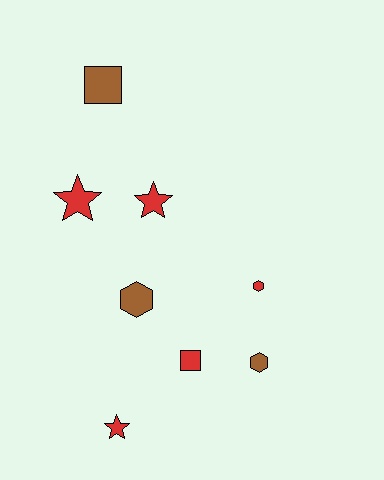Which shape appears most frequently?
Star, with 3 objects.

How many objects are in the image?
There are 8 objects.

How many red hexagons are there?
There is 1 red hexagon.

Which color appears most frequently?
Red, with 5 objects.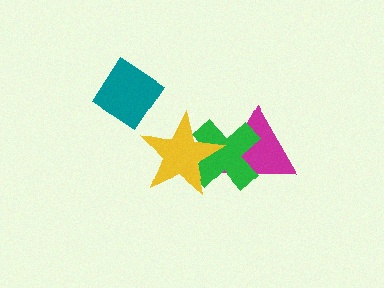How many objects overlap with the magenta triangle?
2 objects overlap with the magenta triangle.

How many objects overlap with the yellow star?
2 objects overlap with the yellow star.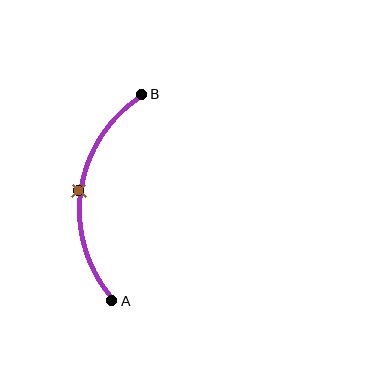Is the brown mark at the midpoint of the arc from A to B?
Yes. The brown mark lies on the arc at equal arc-length from both A and B — it is the arc midpoint.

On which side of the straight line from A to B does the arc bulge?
The arc bulges to the left of the straight line connecting A and B.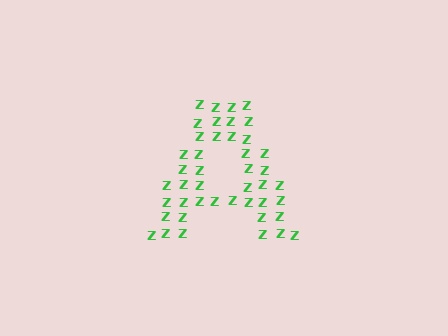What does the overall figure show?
The overall figure shows the letter A.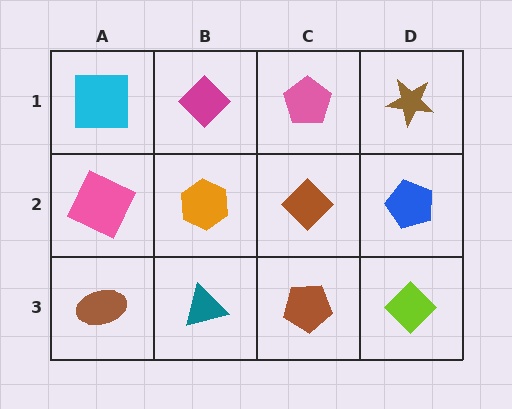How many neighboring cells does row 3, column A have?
2.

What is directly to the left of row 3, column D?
A brown pentagon.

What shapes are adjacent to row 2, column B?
A magenta diamond (row 1, column B), a teal triangle (row 3, column B), a pink square (row 2, column A), a brown diamond (row 2, column C).